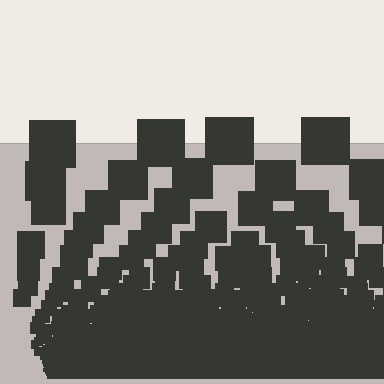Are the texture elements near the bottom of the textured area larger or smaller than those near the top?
Smaller. The gradient is inverted — elements near the bottom are smaller and denser.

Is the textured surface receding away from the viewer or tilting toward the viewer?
The surface appears to tilt toward the viewer. Texture elements get larger and sparser toward the top.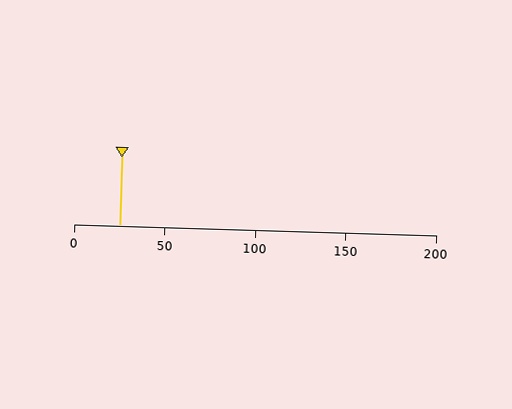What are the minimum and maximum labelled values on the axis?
The axis runs from 0 to 200.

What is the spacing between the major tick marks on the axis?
The major ticks are spaced 50 apart.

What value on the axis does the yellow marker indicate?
The marker indicates approximately 25.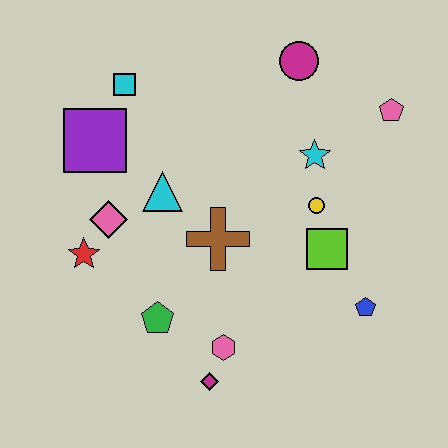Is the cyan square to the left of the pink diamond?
No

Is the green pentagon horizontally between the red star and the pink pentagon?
Yes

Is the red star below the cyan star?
Yes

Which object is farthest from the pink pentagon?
The red star is farthest from the pink pentagon.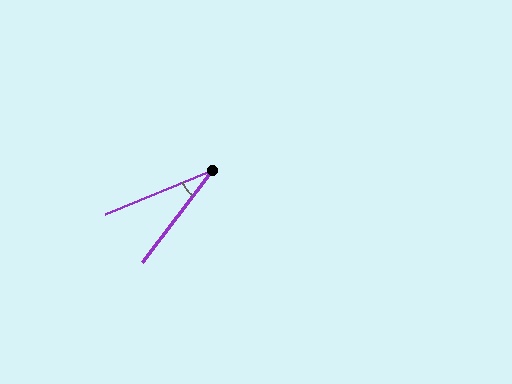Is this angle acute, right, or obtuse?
It is acute.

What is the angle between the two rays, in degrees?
Approximately 30 degrees.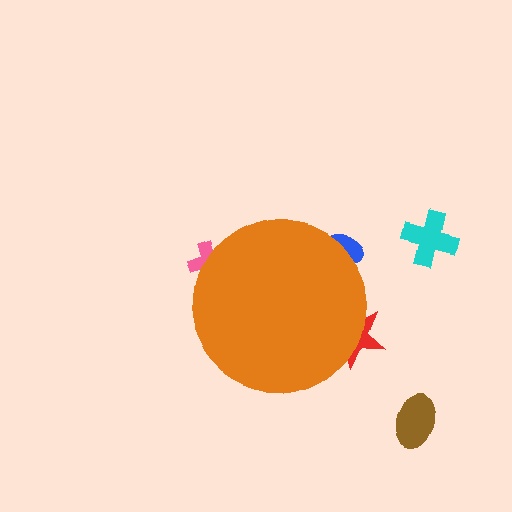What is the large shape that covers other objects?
An orange circle.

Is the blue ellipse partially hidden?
Yes, the blue ellipse is partially hidden behind the orange circle.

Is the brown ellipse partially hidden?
No, the brown ellipse is fully visible.